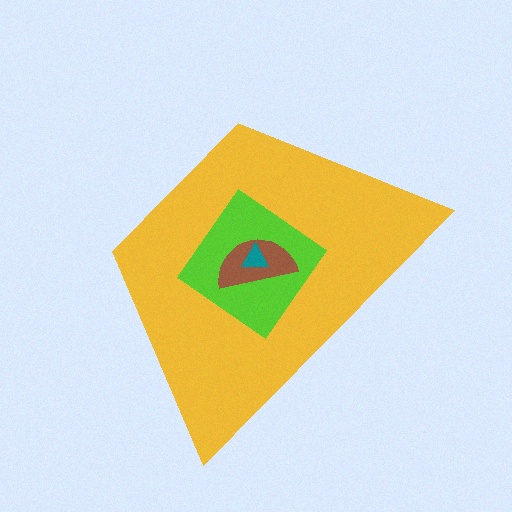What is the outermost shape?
The yellow trapezoid.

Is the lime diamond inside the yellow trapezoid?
Yes.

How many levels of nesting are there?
4.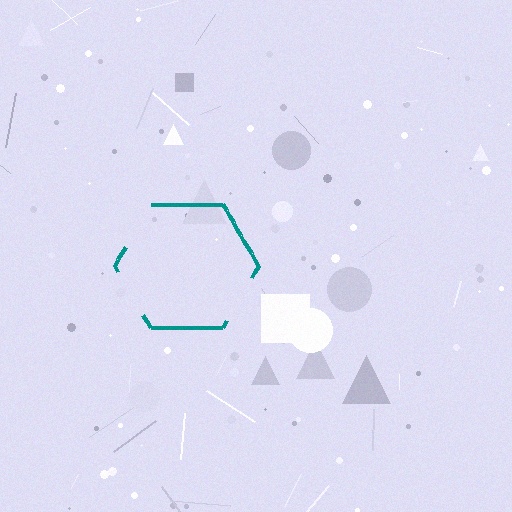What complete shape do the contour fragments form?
The contour fragments form a hexagon.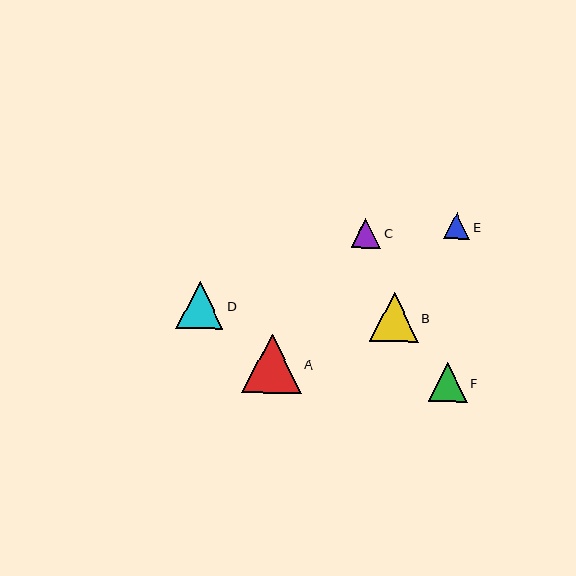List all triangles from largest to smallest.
From largest to smallest: A, B, D, F, C, E.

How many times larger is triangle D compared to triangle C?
Triangle D is approximately 1.6 times the size of triangle C.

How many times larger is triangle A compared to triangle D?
Triangle A is approximately 1.3 times the size of triangle D.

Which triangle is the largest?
Triangle A is the largest with a size of approximately 59 pixels.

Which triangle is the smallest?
Triangle E is the smallest with a size of approximately 26 pixels.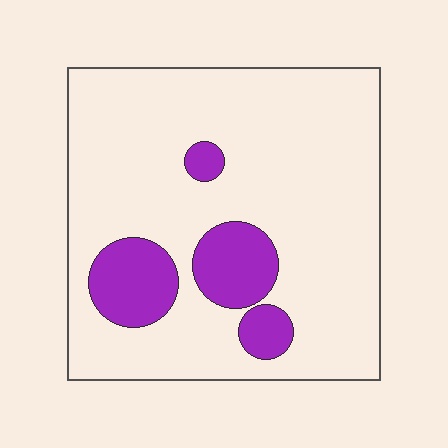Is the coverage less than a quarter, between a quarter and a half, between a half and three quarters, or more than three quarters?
Less than a quarter.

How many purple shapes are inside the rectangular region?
4.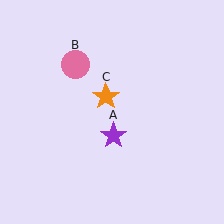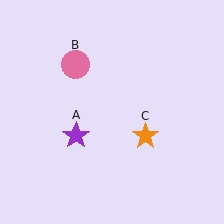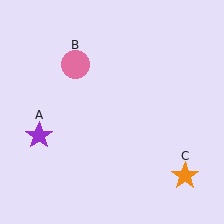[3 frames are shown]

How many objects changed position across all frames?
2 objects changed position: purple star (object A), orange star (object C).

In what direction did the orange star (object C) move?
The orange star (object C) moved down and to the right.